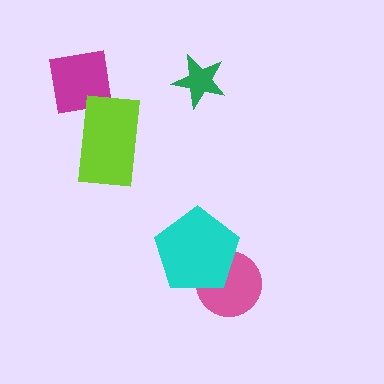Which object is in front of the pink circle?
The cyan pentagon is in front of the pink circle.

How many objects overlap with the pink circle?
1 object overlaps with the pink circle.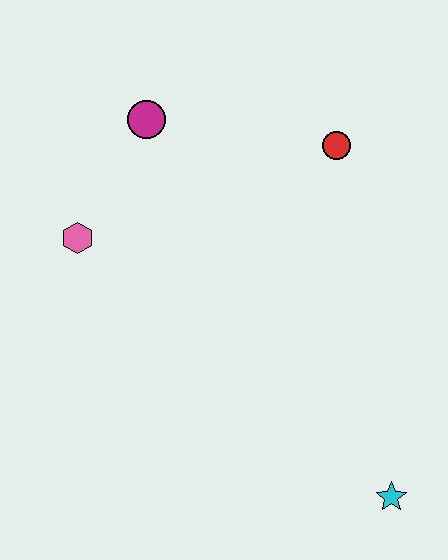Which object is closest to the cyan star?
The red circle is closest to the cyan star.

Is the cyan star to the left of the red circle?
No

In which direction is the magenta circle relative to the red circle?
The magenta circle is to the left of the red circle.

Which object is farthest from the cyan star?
The magenta circle is farthest from the cyan star.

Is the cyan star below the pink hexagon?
Yes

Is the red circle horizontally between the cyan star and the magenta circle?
Yes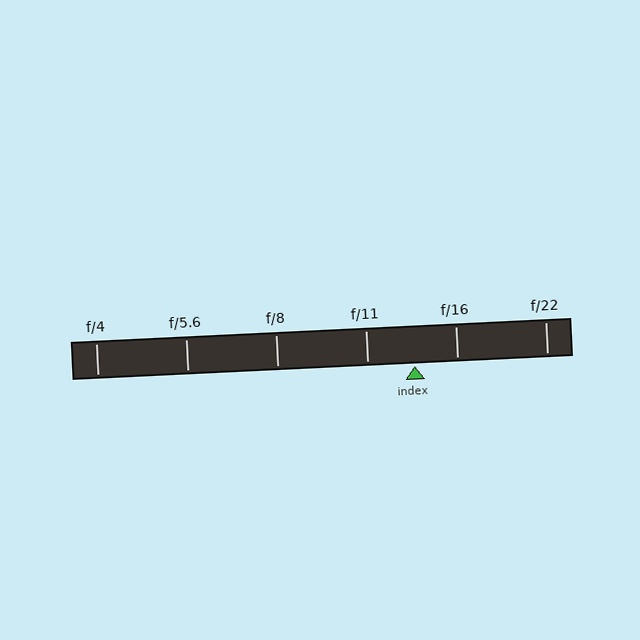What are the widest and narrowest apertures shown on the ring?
The widest aperture shown is f/4 and the narrowest is f/22.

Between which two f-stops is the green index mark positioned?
The index mark is between f/11 and f/16.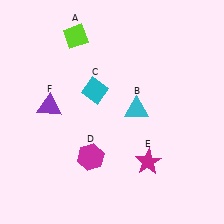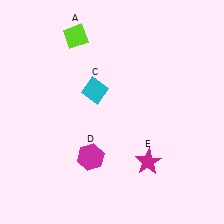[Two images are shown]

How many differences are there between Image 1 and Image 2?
There are 2 differences between the two images.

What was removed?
The purple triangle (F), the cyan triangle (B) were removed in Image 2.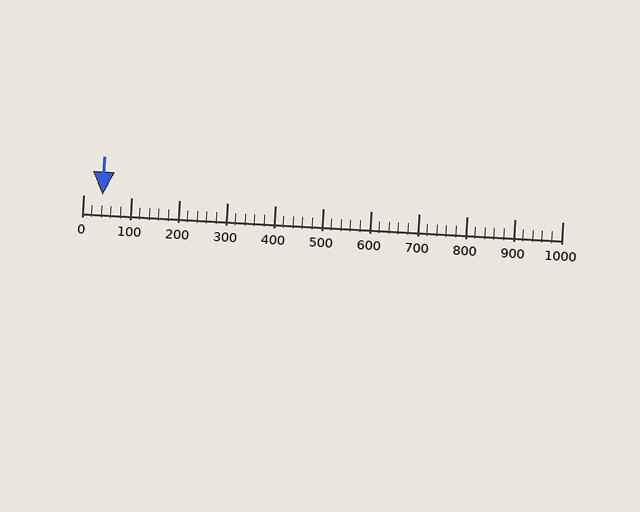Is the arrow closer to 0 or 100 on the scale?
The arrow is closer to 0.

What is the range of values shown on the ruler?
The ruler shows values from 0 to 1000.